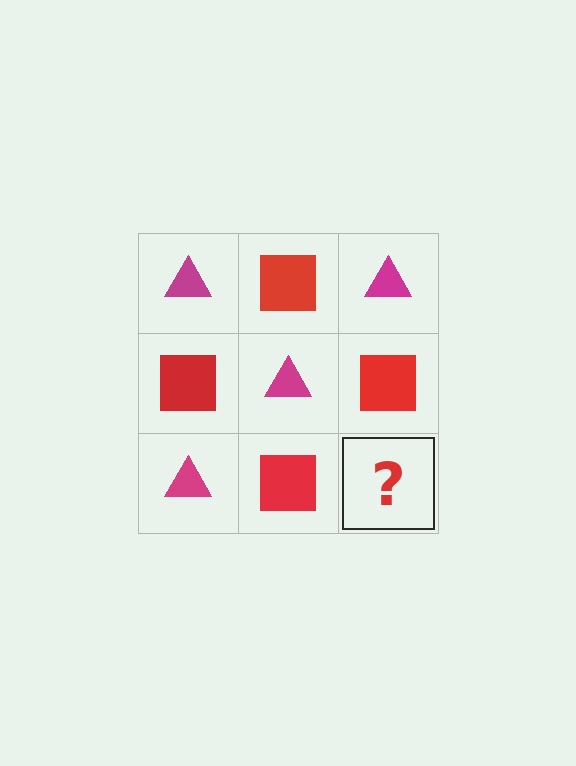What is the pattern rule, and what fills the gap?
The rule is that it alternates magenta triangle and red square in a checkerboard pattern. The gap should be filled with a magenta triangle.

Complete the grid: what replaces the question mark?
The question mark should be replaced with a magenta triangle.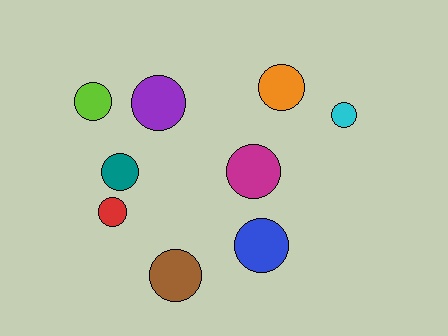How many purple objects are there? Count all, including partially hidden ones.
There is 1 purple object.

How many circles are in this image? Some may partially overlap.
There are 9 circles.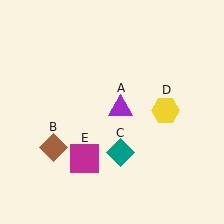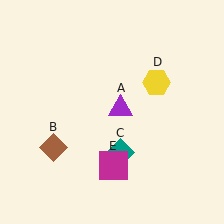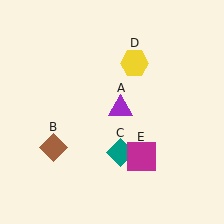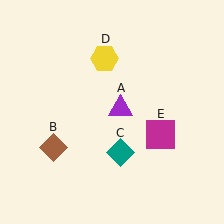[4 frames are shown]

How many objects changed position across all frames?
2 objects changed position: yellow hexagon (object D), magenta square (object E).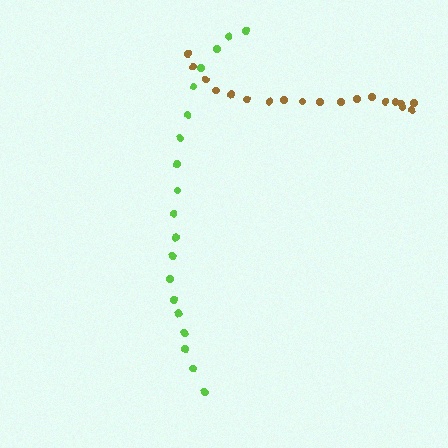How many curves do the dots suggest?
There are 2 distinct paths.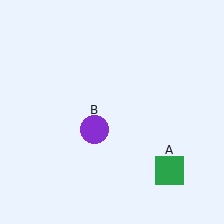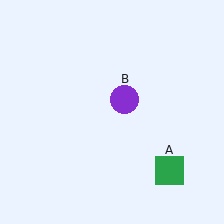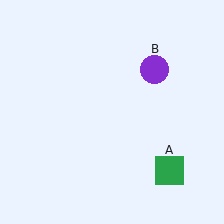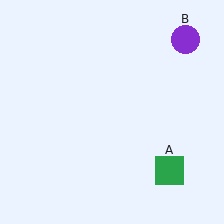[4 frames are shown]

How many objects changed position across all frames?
1 object changed position: purple circle (object B).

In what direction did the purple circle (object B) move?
The purple circle (object B) moved up and to the right.